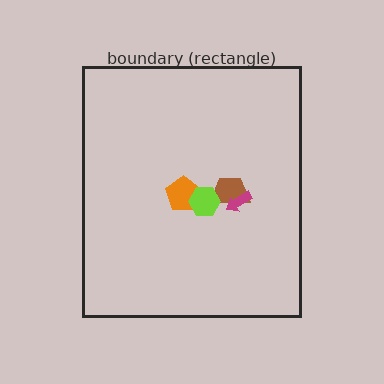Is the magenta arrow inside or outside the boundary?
Inside.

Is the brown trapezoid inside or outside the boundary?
Inside.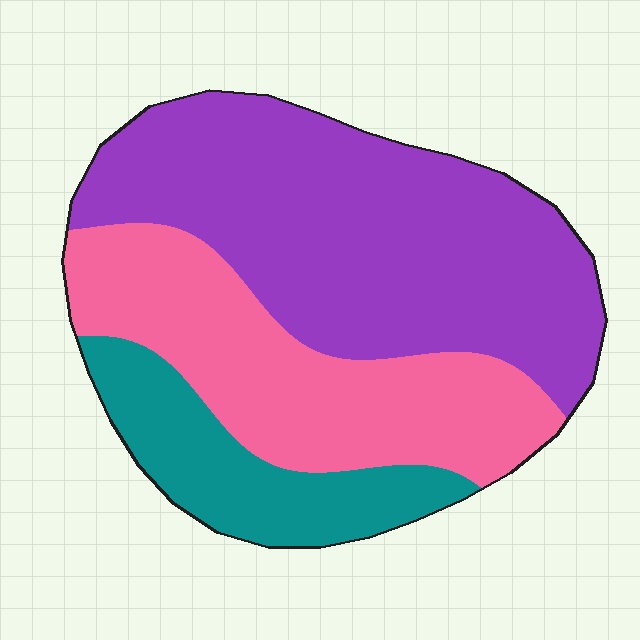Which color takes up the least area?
Teal, at roughly 15%.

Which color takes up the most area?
Purple, at roughly 50%.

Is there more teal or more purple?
Purple.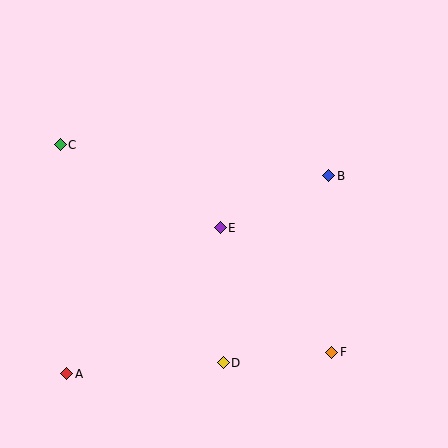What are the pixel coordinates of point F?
Point F is at (332, 352).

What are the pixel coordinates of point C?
Point C is at (60, 145).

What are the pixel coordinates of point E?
Point E is at (220, 228).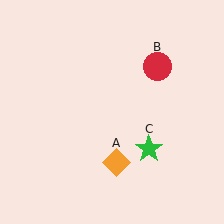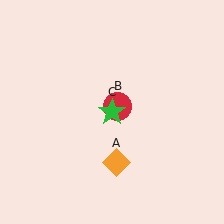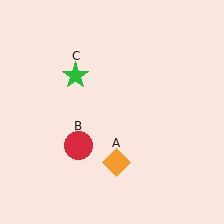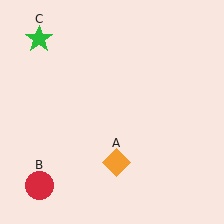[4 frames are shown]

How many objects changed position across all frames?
2 objects changed position: red circle (object B), green star (object C).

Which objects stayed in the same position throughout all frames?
Orange diamond (object A) remained stationary.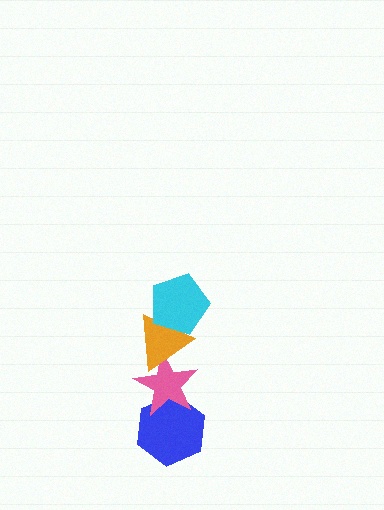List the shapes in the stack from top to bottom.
From top to bottom: the cyan pentagon, the orange triangle, the pink star, the blue hexagon.